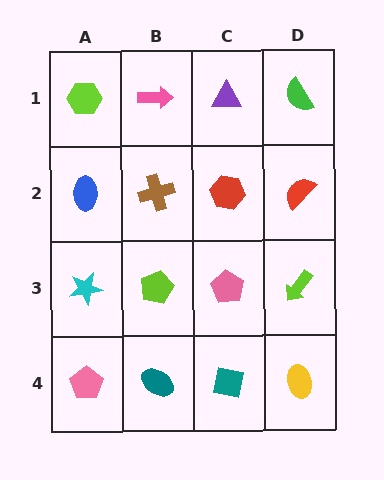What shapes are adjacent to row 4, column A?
A cyan star (row 3, column A), a teal ellipse (row 4, column B).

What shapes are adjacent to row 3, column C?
A red hexagon (row 2, column C), a teal square (row 4, column C), a lime pentagon (row 3, column B), a lime arrow (row 3, column D).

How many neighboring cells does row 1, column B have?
3.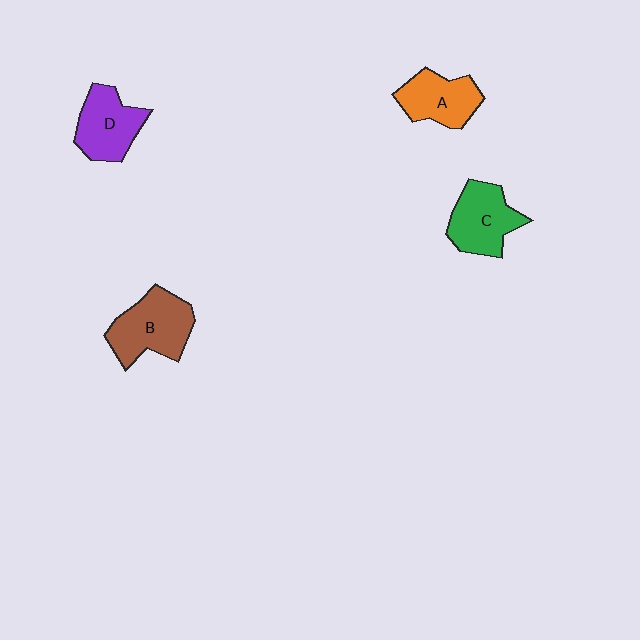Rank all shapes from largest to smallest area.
From largest to smallest: B (brown), C (green), D (purple), A (orange).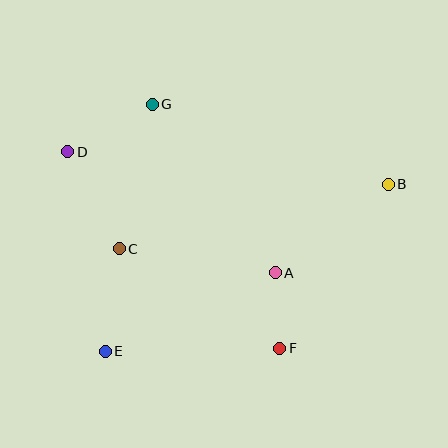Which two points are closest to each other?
Points A and F are closest to each other.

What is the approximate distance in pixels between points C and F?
The distance between C and F is approximately 189 pixels.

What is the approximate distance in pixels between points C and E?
The distance between C and E is approximately 103 pixels.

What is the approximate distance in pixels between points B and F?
The distance between B and F is approximately 197 pixels.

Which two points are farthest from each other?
Points B and E are farthest from each other.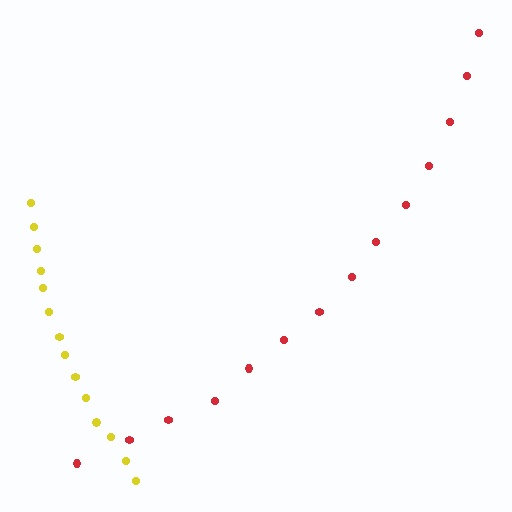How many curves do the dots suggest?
There are 2 distinct paths.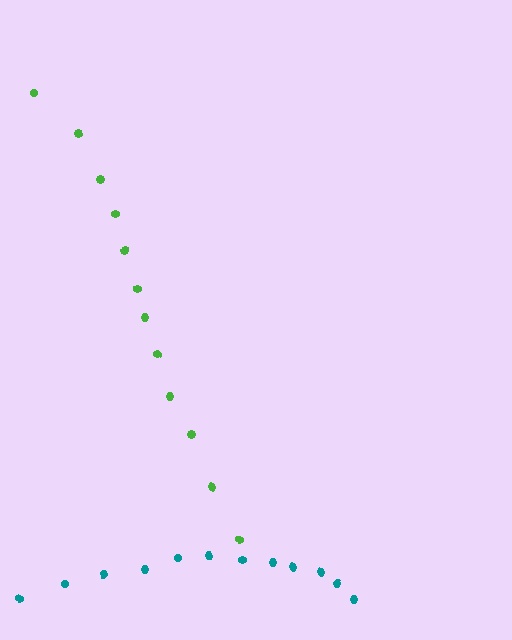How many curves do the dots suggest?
There are 2 distinct paths.